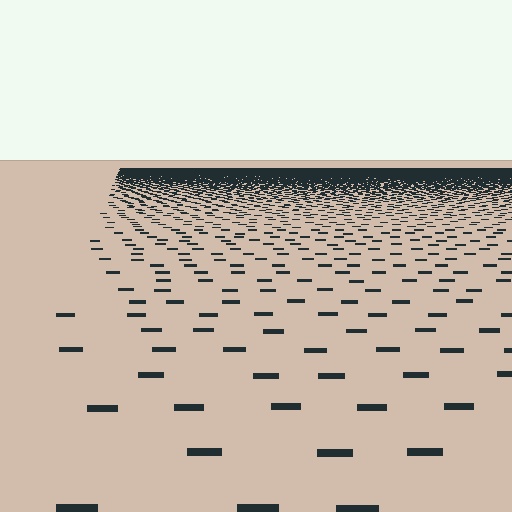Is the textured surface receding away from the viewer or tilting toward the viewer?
The surface is receding away from the viewer. Texture elements get smaller and denser toward the top.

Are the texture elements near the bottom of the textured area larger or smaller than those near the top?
Larger. Near the bottom, elements are closer to the viewer and appear at a bigger on-screen size.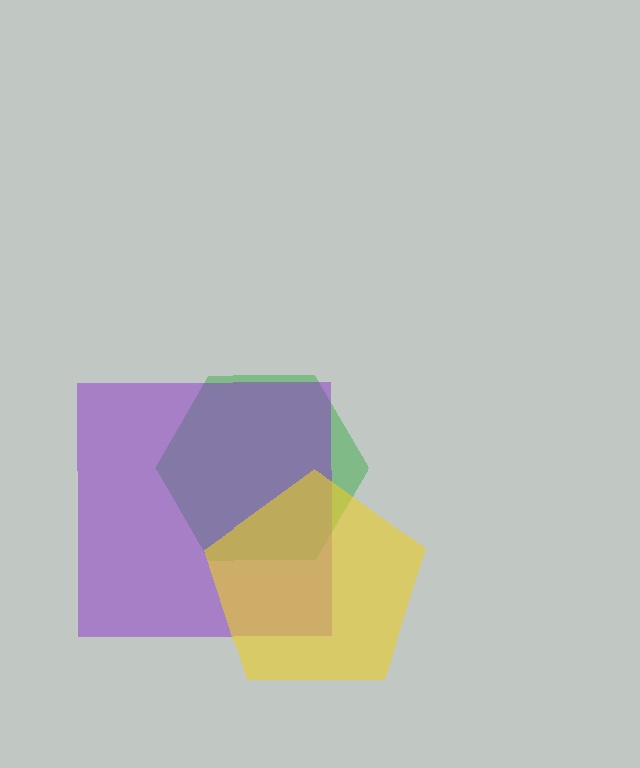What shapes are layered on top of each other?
The layered shapes are: a green hexagon, a purple square, a yellow pentagon.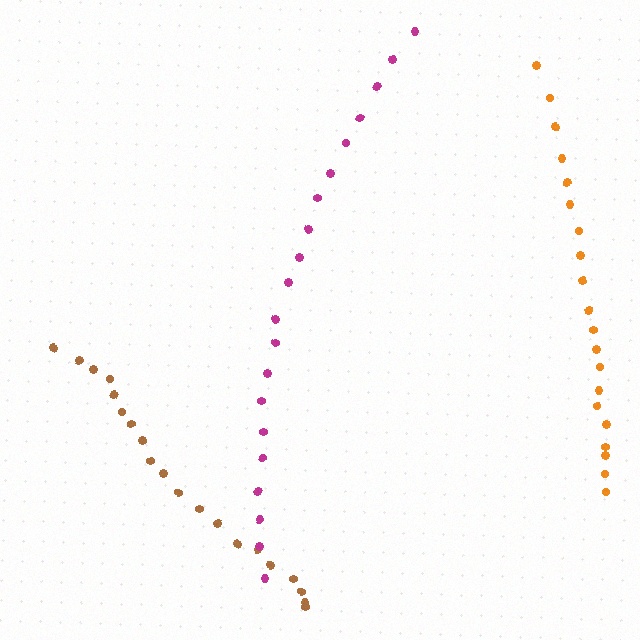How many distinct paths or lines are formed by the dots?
There are 3 distinct paths.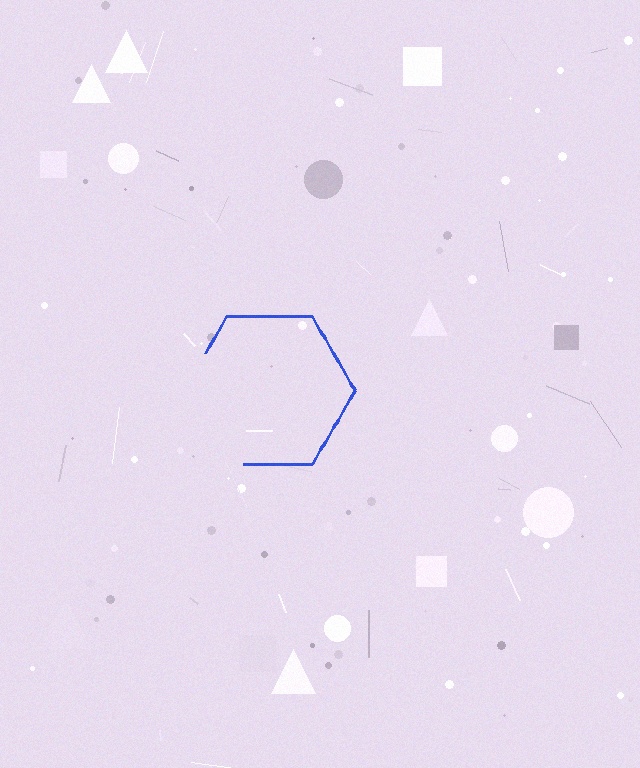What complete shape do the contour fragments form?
The contour fragments form a hexagon.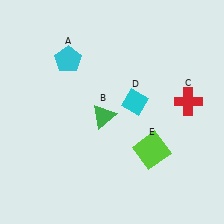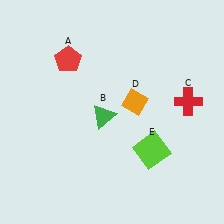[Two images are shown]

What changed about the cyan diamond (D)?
In Image 1, D is cyan. In Image 2, it changed to orange.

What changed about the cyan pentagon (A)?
In Image 1, A is cyan. In Image 2, it changed to red.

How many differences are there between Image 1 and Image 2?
There are 2 differences between the two images.